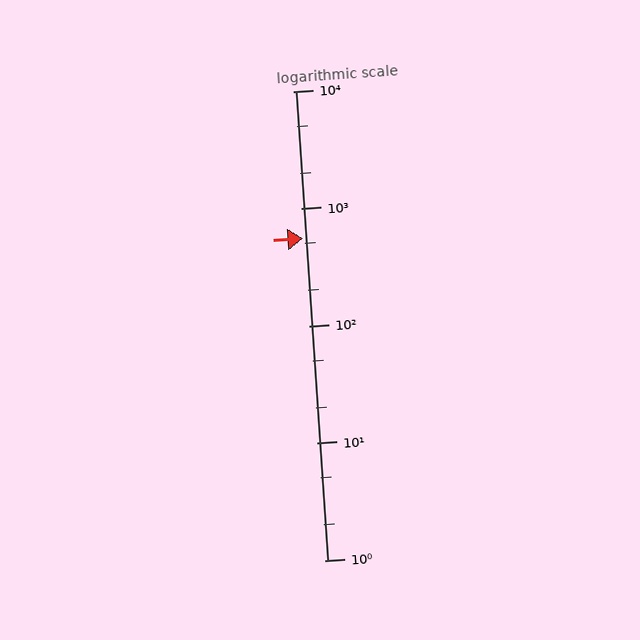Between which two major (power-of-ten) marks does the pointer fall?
The pointer is between 100 and 1000.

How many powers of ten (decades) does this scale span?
The scale spans 4 decades, from 1 to 10000.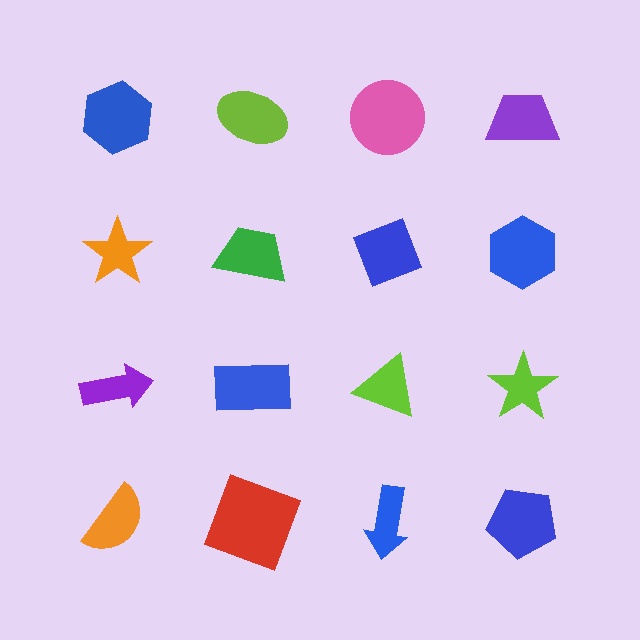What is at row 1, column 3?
A pink circle.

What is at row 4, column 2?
A red square.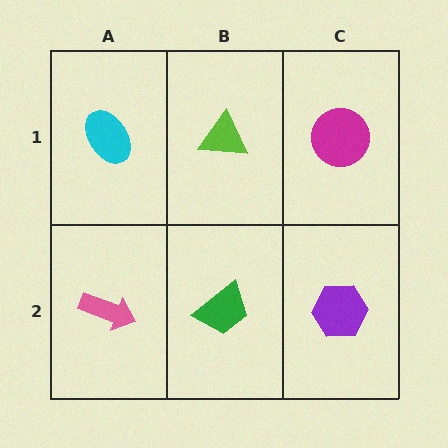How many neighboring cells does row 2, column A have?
2.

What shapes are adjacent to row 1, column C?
A purple hexagon (row 2, column C), a lime triangle (row 1, column B).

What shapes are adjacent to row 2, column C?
A magenta circle (row 1, column C), a green trapezoid (row 2, column B).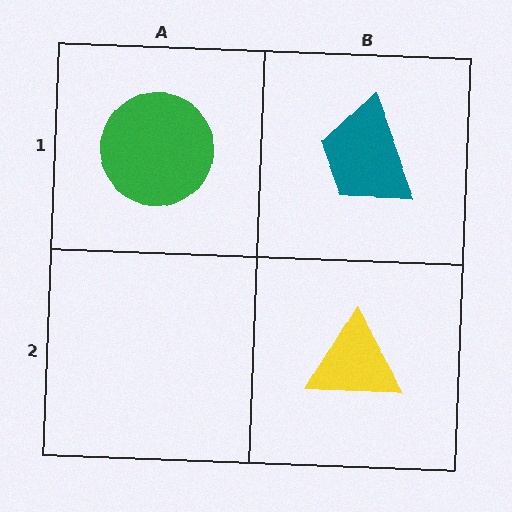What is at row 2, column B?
A yellow triangle.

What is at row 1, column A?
A green circle.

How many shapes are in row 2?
1 shape.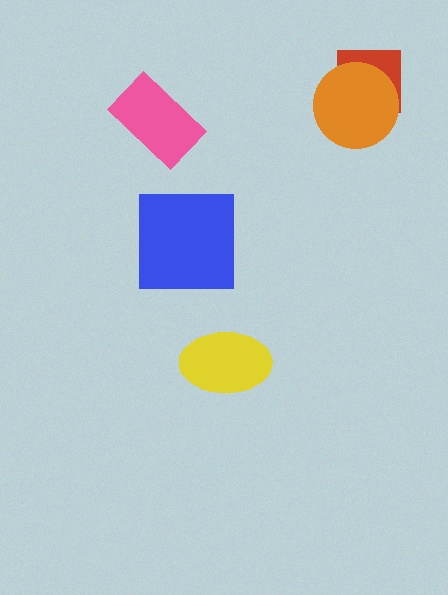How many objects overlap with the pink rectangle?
0 objects overlap with the pink rectangle.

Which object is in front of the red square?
The orange circle is in front of the red square.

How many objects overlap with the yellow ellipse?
0 objects overlap with the yellow ellipse.